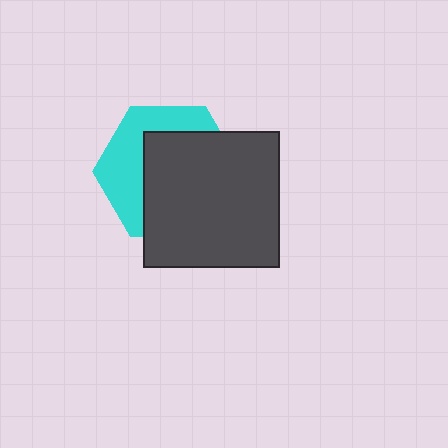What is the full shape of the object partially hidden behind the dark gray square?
The partially hidden object is a cyan hexagon.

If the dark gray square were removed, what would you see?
You would see the complete cyan hexagon.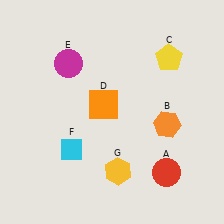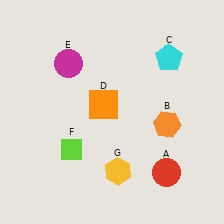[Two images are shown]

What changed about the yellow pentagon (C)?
In Image 1, C is yellow. In Image 2, it changed to cyan.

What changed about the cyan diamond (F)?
In Image 1, F is cyan. In Image 2, it changed to lime.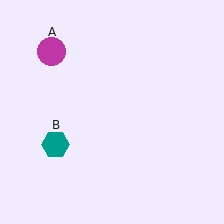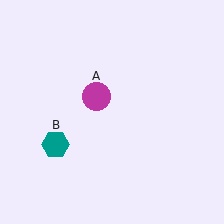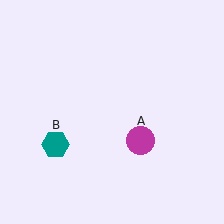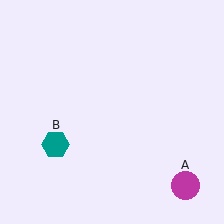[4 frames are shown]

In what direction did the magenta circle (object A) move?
The magenta circle (object A) moved down and to the right.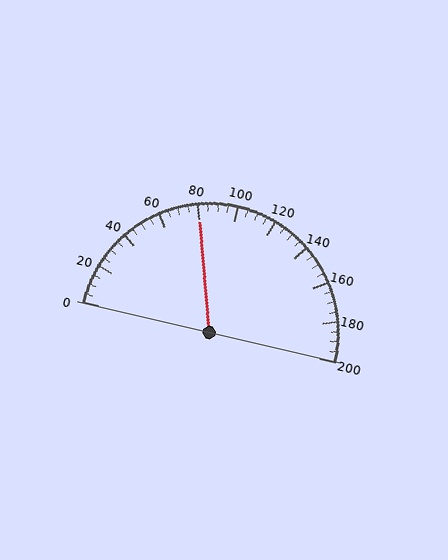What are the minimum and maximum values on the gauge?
The gauge ranges from 0 to 200.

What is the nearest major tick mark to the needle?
The nearest major tick mark is 80.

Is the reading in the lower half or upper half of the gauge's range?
The reading is in the lower half of the range (0 to 200).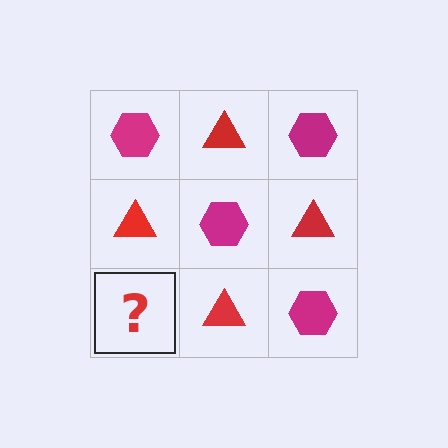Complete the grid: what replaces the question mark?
The question mark should be replaced with a magenta hexagon.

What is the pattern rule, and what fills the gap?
The rule is that it alternates magenta hexagon and red triangle in a checkerboard pattern. The gap should be filled with a magenta hexagon.